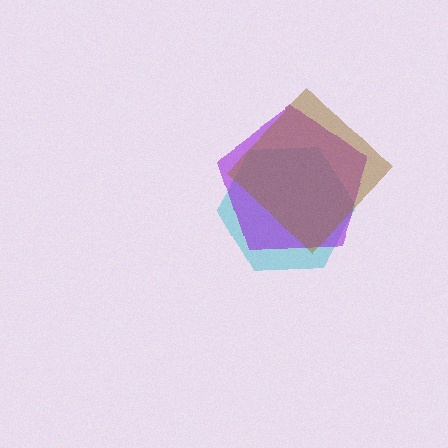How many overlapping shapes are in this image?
There are 3 overlapping shapes in the image.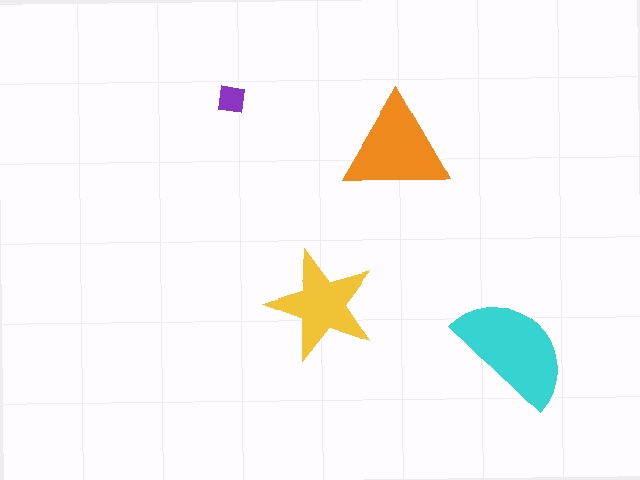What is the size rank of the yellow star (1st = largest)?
3rd.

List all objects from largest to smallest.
The cyan semicircle, the orange triangle, the yellow star, the purple square.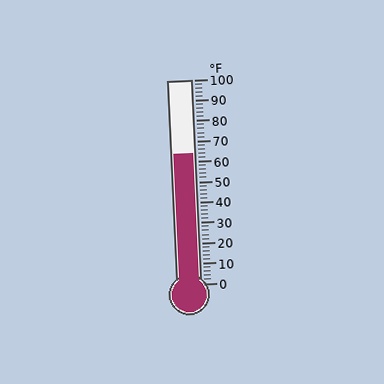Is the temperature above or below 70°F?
The temperature is below 70°F.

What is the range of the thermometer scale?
The thermometer scale ranges from 0°F to 100°F.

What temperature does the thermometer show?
The thermometer shows approximately 64°F.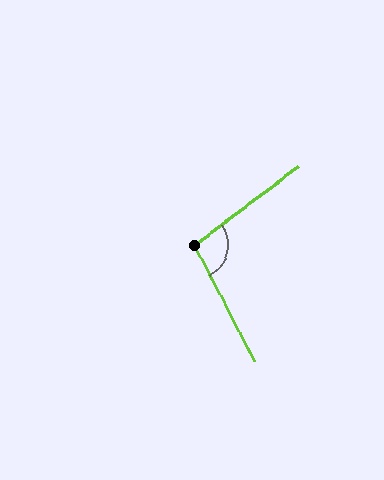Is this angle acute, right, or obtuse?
It is obtuse.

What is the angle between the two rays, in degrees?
Approximately 100 degrees.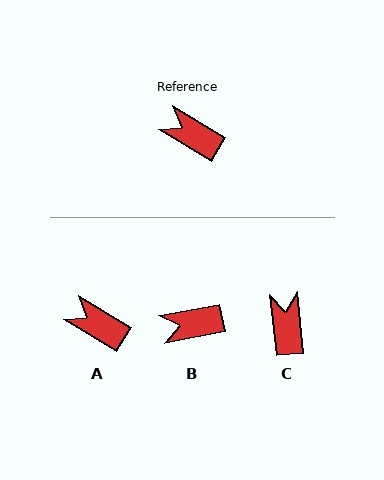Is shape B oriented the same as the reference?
No, it is off by about 42 degrees.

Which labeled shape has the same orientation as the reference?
A.